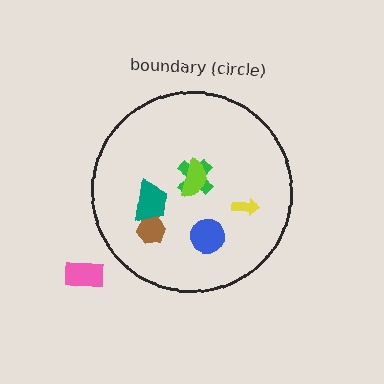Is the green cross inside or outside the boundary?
Inside.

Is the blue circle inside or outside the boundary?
Inside.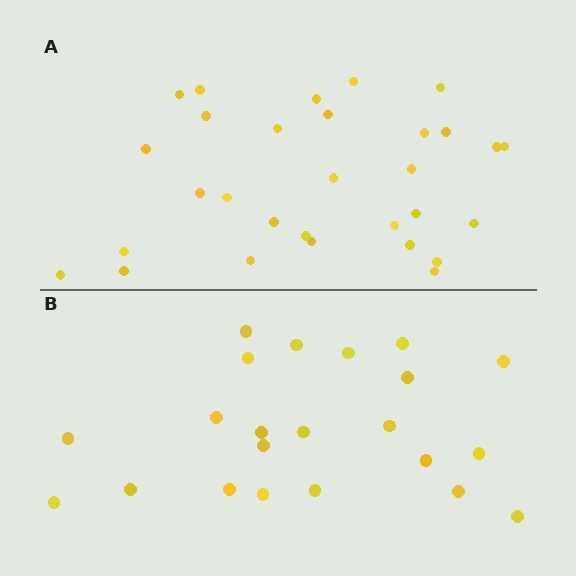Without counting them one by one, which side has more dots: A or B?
Region A (the top region) has more dots.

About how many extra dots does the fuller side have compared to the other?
Region A has roughly 8 or so more dots than region B.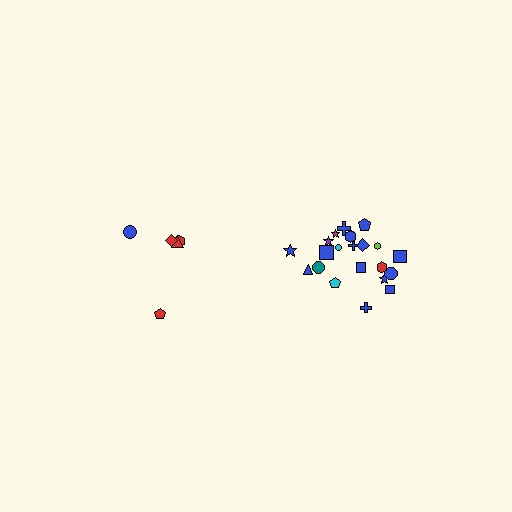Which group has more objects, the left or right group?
The right group.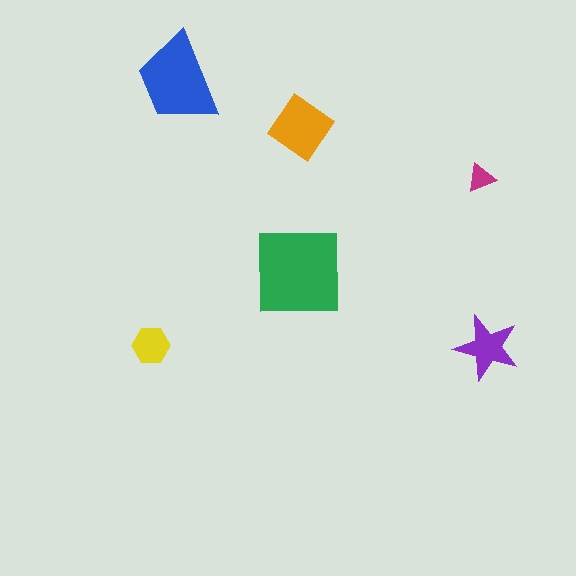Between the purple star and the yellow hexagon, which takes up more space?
The purple star.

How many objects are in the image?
There are 6 objects in the image.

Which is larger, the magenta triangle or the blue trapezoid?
The blue trapezoid.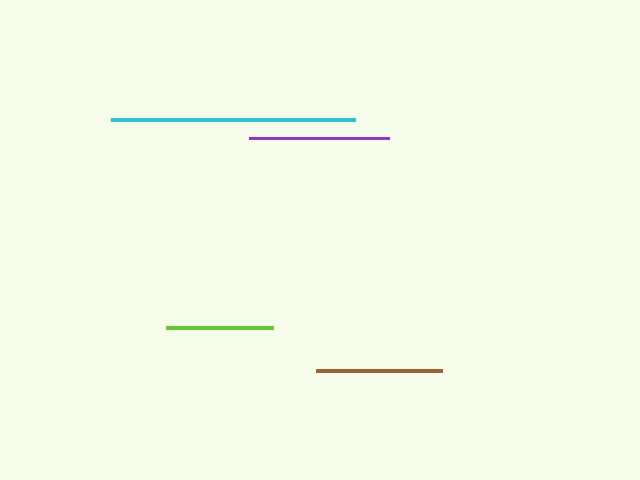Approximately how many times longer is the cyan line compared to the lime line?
The cyan line is approximately 2.3 times the length of the lime line.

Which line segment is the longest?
The cyan line is the longest at approximately 245 pixels.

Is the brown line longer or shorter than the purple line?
The purple line is longer than the brown line.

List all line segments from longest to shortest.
From longest to shortest: cyan, purple, brown, lime.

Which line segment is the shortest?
The lime line is the shortest at approximately 107 pixels.